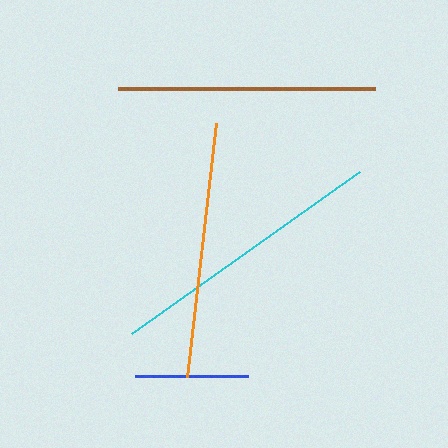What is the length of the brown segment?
The brown segment is approximately 257 pixels long.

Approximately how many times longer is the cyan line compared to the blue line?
The cyan line is approximately 2.5 times the length of the blue line.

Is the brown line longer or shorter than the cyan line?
The cyan line is longer than the brown line.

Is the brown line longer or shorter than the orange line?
The brown line is longer than the orange line.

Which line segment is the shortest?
The blue line is the shortest at approximately 113 pixels.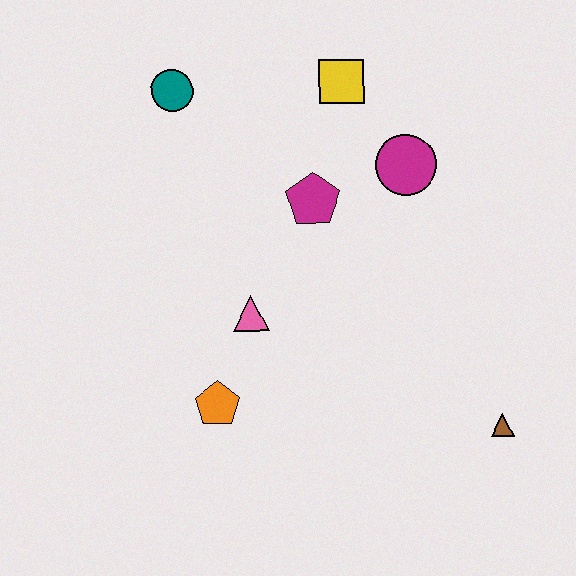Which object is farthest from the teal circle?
The brown triangle is farthest from the teal circle.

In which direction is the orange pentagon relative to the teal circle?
The orange pentagon is below the teal circle.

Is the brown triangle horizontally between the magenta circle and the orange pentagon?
No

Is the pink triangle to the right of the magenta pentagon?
No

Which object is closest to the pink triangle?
The orange pentagon is closest to the pink triangle.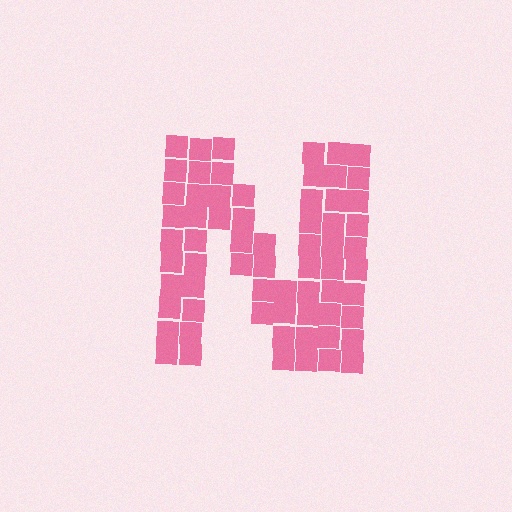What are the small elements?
The small elements are squares.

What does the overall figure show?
The overall figure shows the letter N.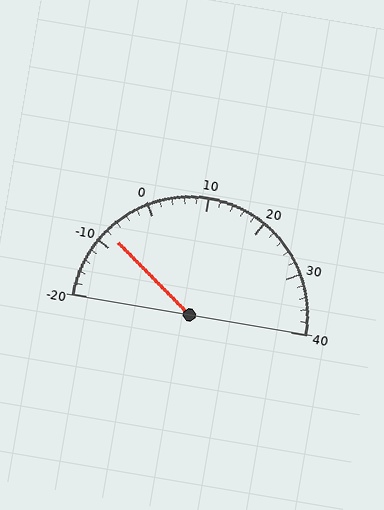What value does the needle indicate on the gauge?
The needle indicates approximately -8.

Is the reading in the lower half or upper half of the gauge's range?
The reading is in the lower half of the range (-20 to 40).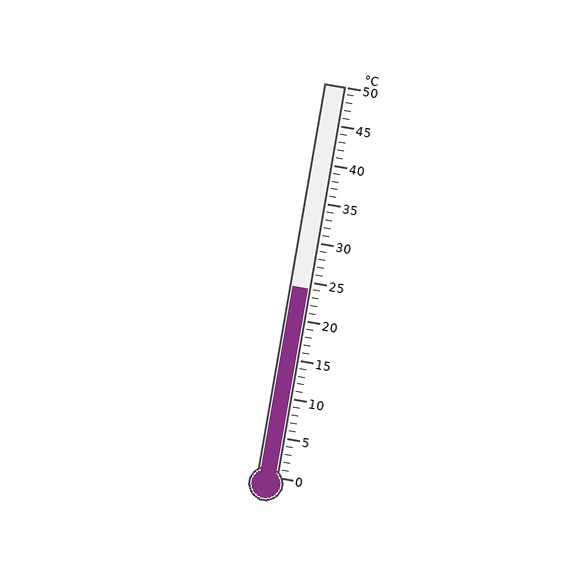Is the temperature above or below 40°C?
The temperature is below 40°C.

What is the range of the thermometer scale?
The thermometer scale ranges from 0°C to 50°C.